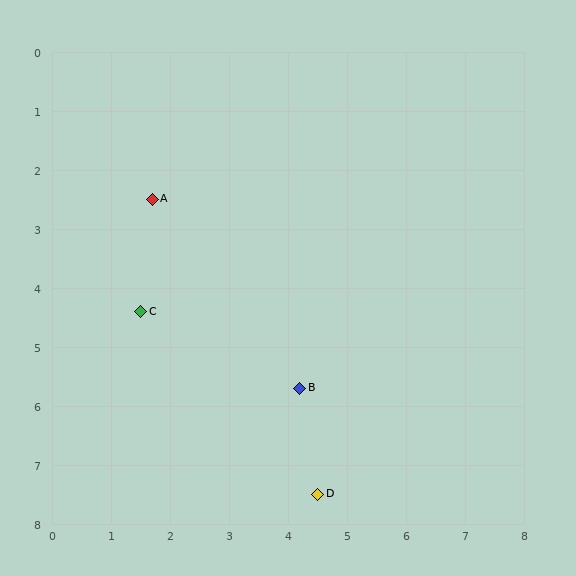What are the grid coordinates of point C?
Point C is at approximately (1.5, 4.4).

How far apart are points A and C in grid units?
Points A and C are about 1.9 grid units apart.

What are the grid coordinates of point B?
Point B is at approximately (4.2, 5.7).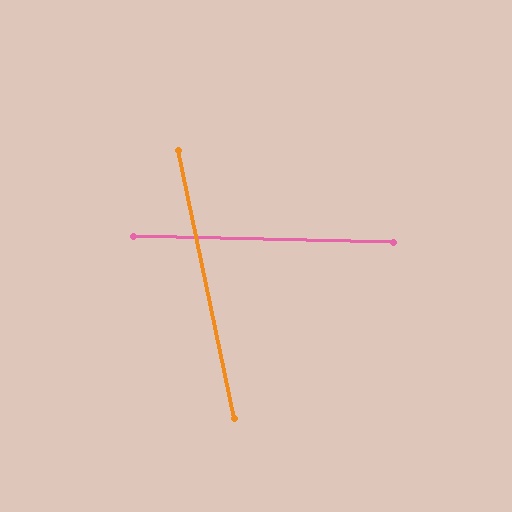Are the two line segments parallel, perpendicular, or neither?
Neither parallel nor perpendicular — they differ by about 77°.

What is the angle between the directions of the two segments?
Approximately 77 degrees.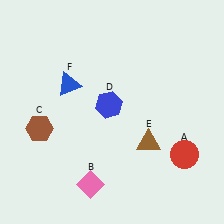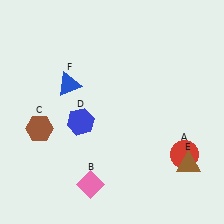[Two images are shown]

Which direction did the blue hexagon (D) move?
The blue hexagon (D) moved left.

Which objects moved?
The objects that moved are: the blue hexagon (D), the brown triangle (E).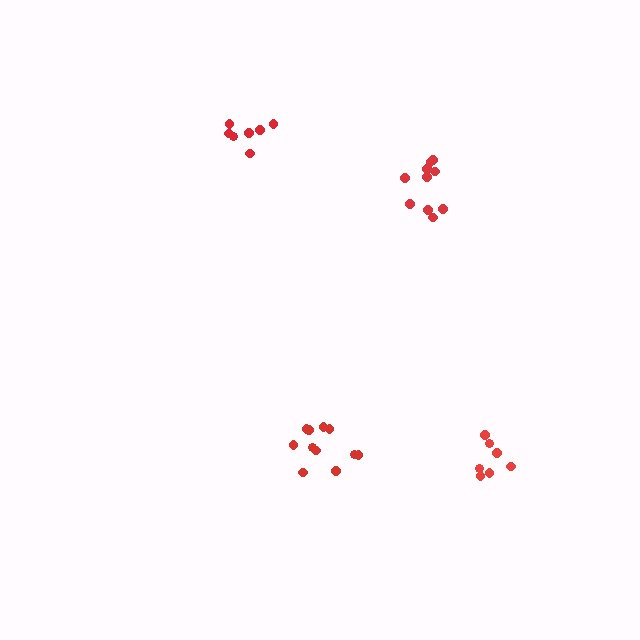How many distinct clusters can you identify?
There are 4 distinct clusters.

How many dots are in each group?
Group 1: 7 dots, Group 2: 7 dots, Group 3: 10 dots, Group 4: 11 dots (35 total).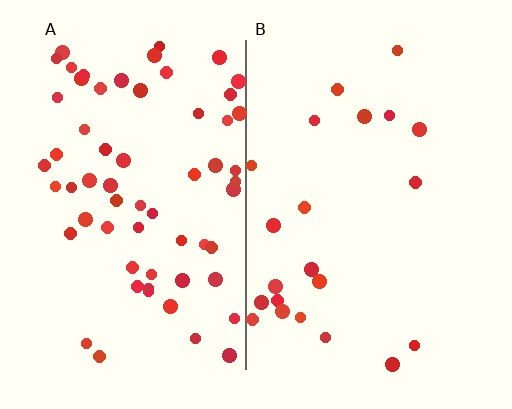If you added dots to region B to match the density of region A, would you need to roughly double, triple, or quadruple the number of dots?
Approximately triple.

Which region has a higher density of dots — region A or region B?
A (the left).